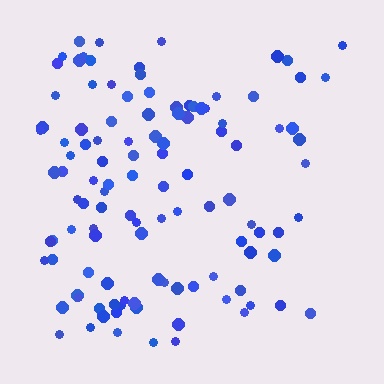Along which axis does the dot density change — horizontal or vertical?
Horizontal.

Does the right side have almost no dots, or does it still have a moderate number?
Still a moderate number, just noticeably fewer than the left.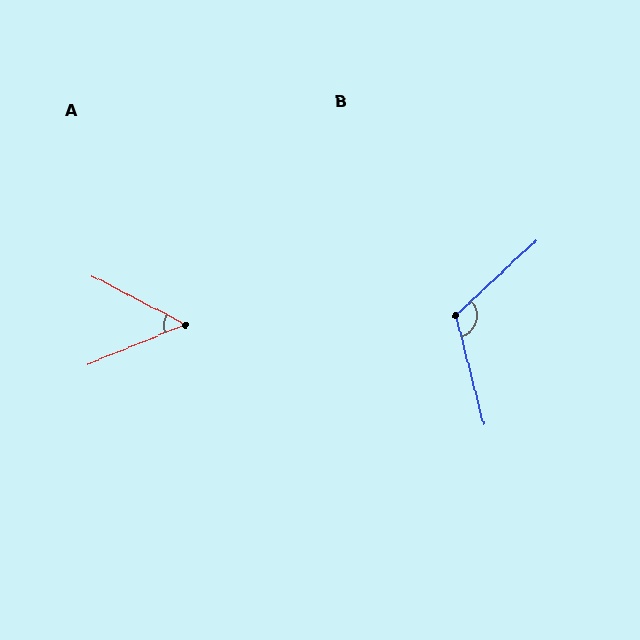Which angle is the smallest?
A, at approximately 50 degrees.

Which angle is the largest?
B, at approximately 119 degrees.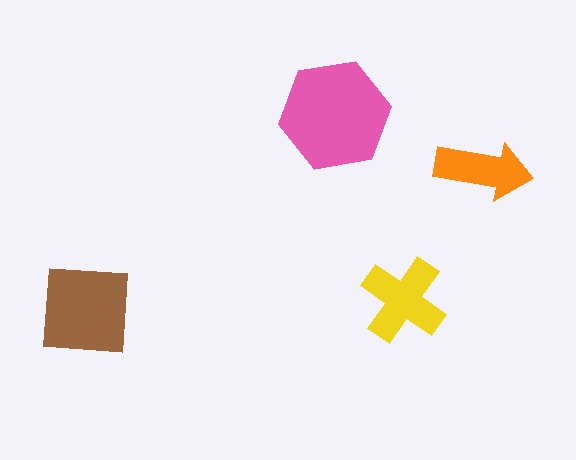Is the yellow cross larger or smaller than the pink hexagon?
Smaller.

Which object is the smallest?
The orange arrow.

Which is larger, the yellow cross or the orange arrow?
The yellow cross.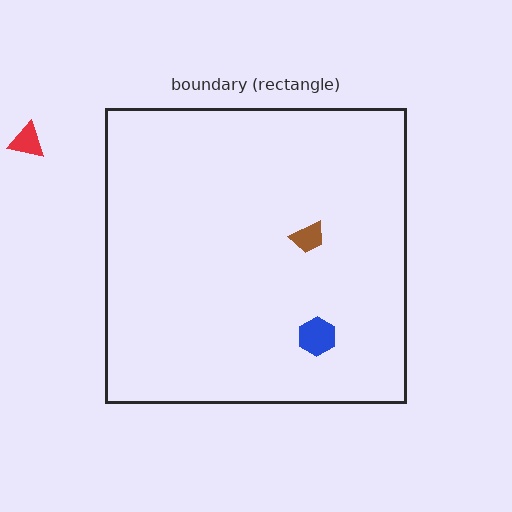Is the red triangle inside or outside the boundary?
Outside.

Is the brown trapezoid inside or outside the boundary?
Inside.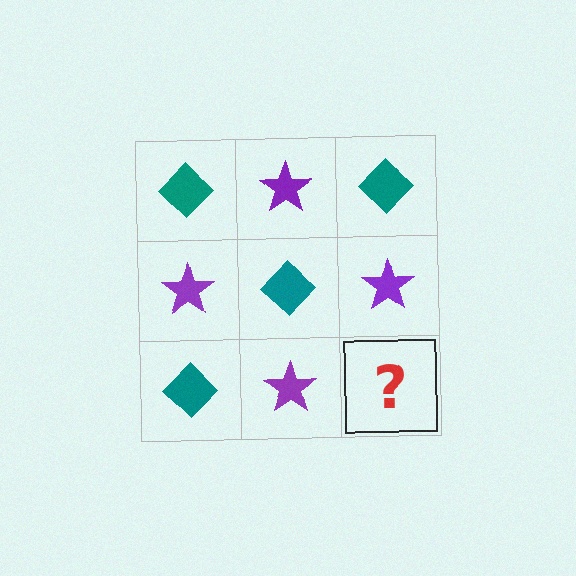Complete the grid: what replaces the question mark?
The question mark should be replaced with a teal diamond.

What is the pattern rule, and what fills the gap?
The rule is that it alternates teal diamond and purple star in a checkerboard pattern. The gap should be filled with a teal diamond.